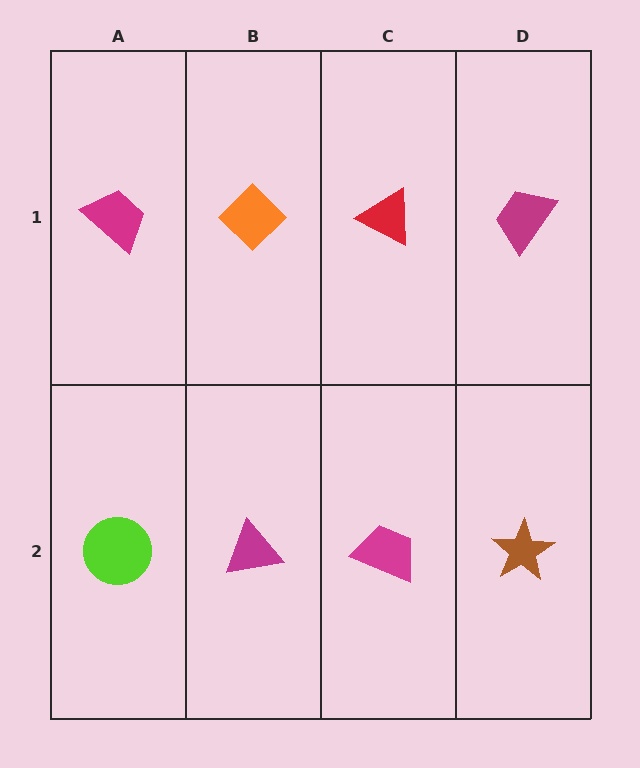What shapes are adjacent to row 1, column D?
A brown star (row 2, column D), a red triangle (row 1, column C).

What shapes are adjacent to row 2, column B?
An orange diamond (row 1, column B), a lime circle (row 2, column A), a magenta trapezoid (row 2, column C).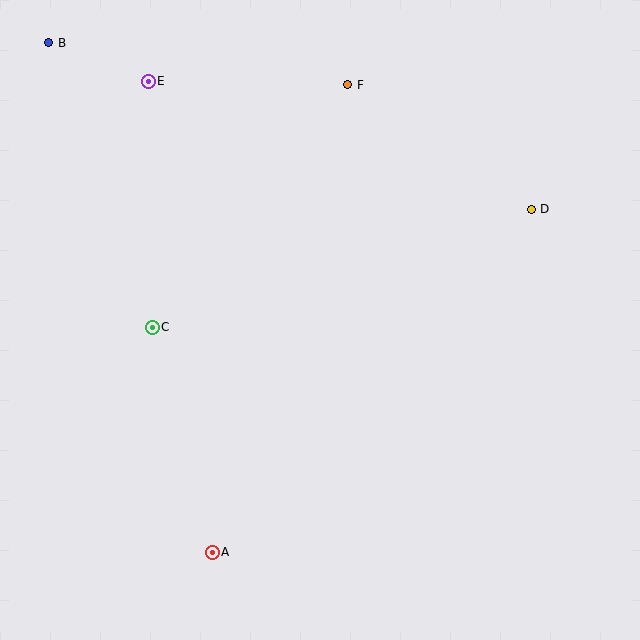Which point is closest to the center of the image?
Point C at (152, 327) is closest to the center.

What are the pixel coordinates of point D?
Point D is at (531, 209).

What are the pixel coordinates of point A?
Point A is at (212, 552).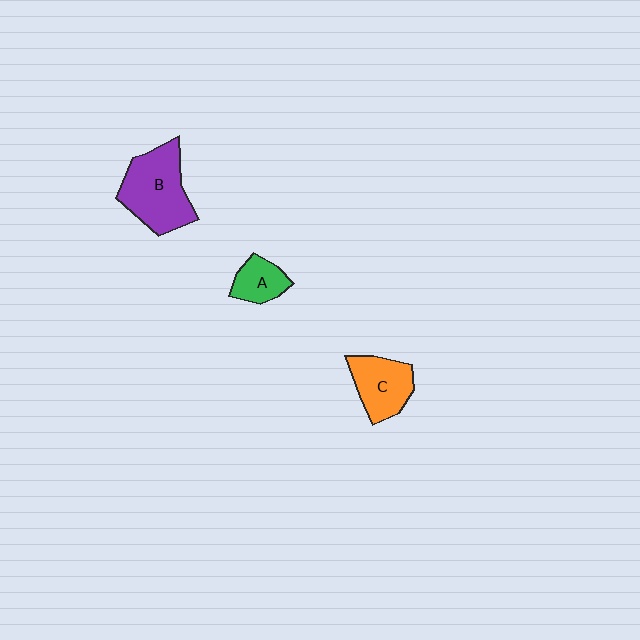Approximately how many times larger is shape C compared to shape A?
Approximately 1.6 times.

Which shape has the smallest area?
Shape A (green).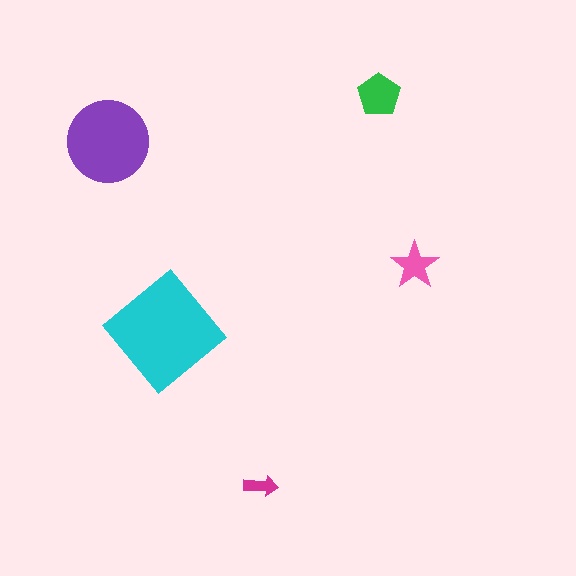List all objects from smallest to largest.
The magenta arrow, the pink star, the green pentagon, the purple circle, the cyan diamond.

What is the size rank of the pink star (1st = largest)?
4th.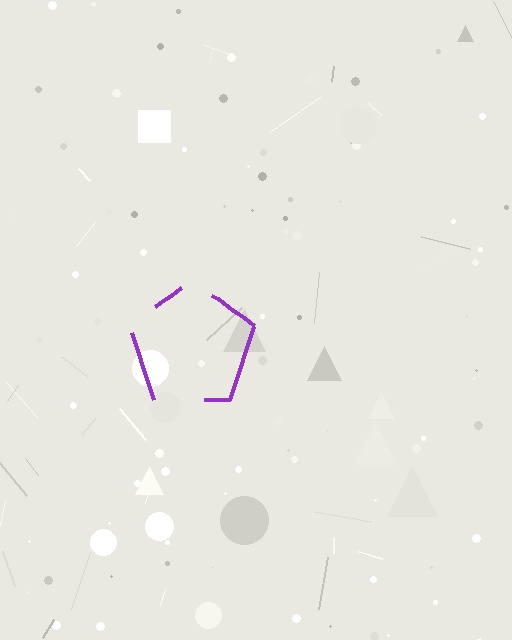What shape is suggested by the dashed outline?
The dashed outline suggests a pentagon.